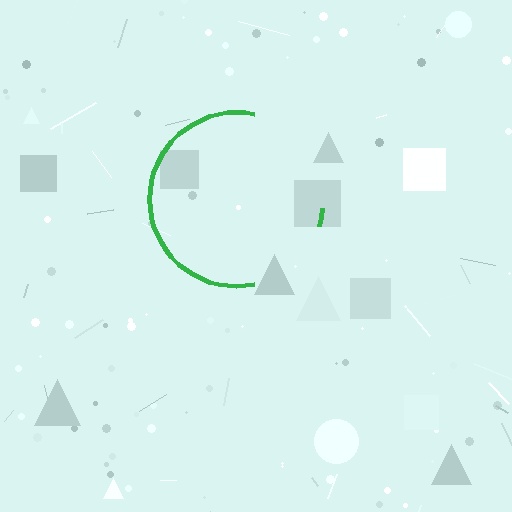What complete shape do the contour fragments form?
The contour fragments form a circle.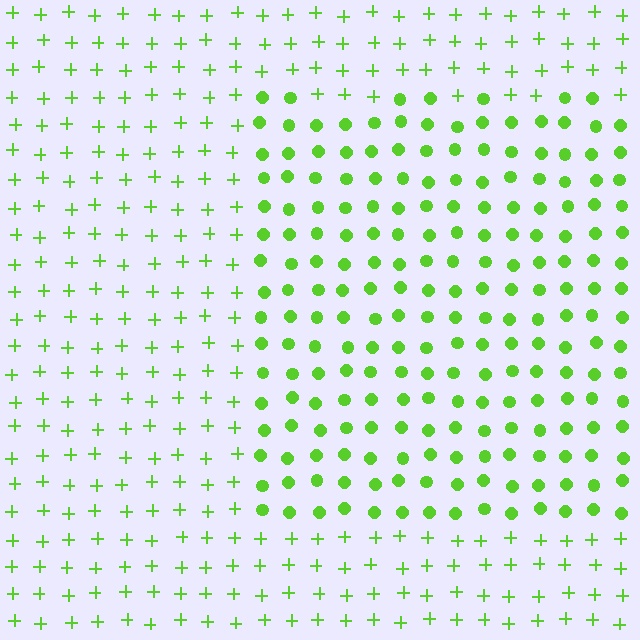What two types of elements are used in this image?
The image uses circles inside the rectangle region and plus signs outside it.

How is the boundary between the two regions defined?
The boundary is defined by a change in element shape: circles inside vs. plus signs outside. All elements share the same color and spacing.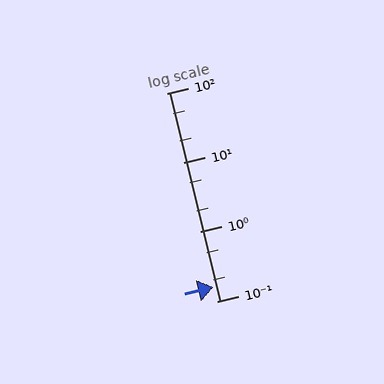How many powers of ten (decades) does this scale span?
The scale spans 3 decades, from 0.1 to 100.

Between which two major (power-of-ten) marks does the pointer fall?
The pointer is between 0.1 and 1.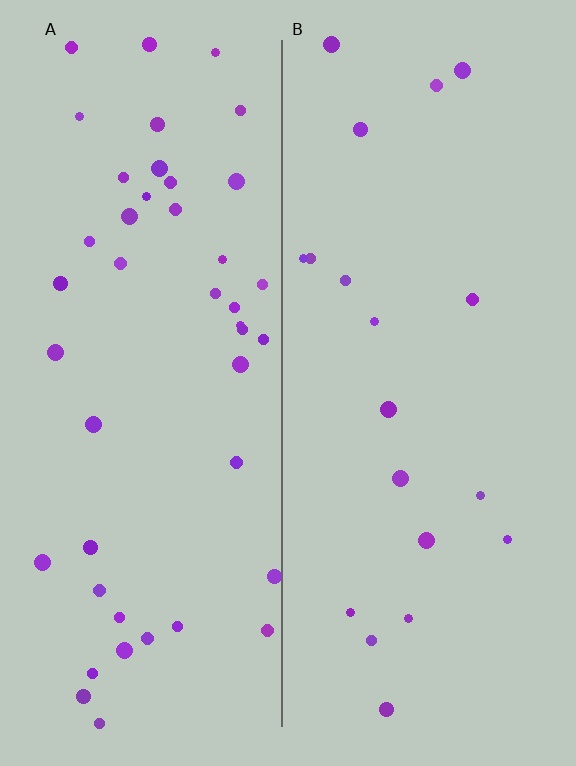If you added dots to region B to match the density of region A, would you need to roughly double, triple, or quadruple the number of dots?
Approximately double.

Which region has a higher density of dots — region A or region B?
A (the left).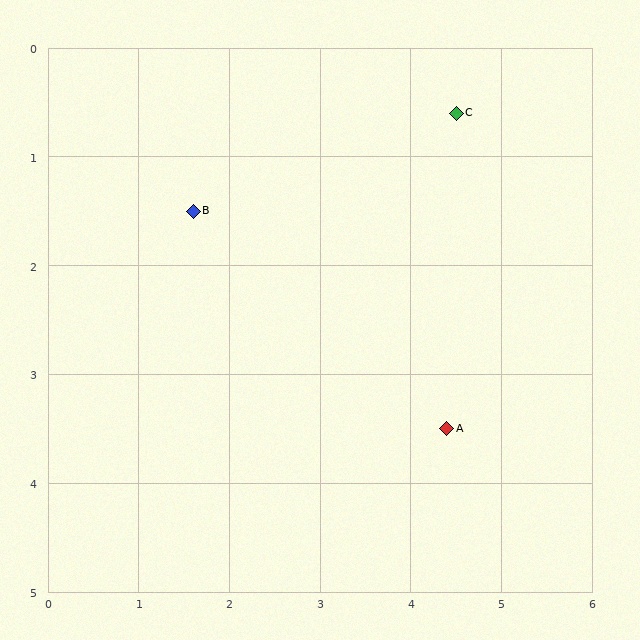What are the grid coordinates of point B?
Point B is at approximately (1.6, 1.5).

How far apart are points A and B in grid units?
Points A and B are about 3.4 grid units apart.